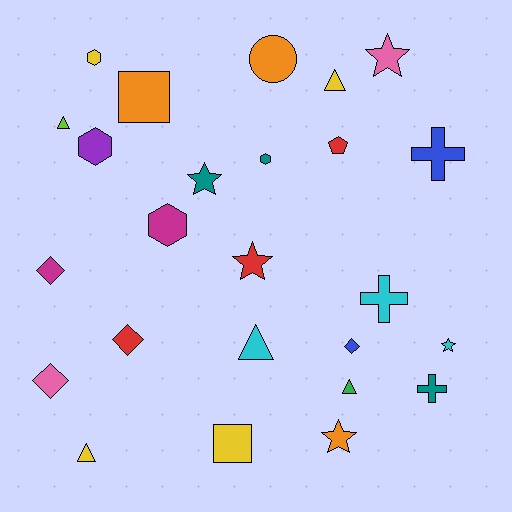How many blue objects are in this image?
There are 2 blue objects.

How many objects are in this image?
There are 25 objects.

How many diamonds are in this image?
There are 4 diamonds.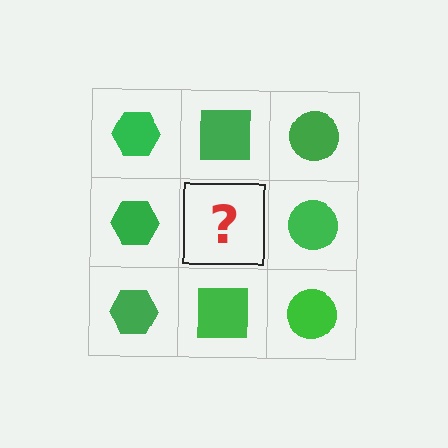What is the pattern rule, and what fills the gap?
The rule is that each column has a consistent shape. The gap should be filled with a green square.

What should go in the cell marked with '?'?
The missing cell should contain a green square.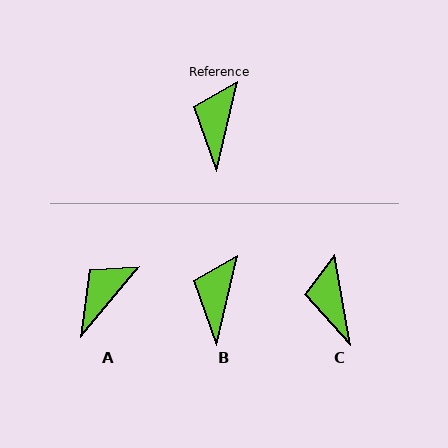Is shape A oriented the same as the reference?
No, it is off by about 27 degrees.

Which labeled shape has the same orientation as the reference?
B.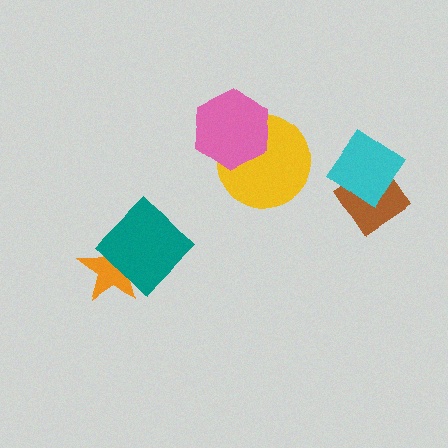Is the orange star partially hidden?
Yes, it is partially covered by another shape.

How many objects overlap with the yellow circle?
1 object overlaps with the yellow circle.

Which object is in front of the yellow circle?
The pink hexagon is in front of the yellow circle.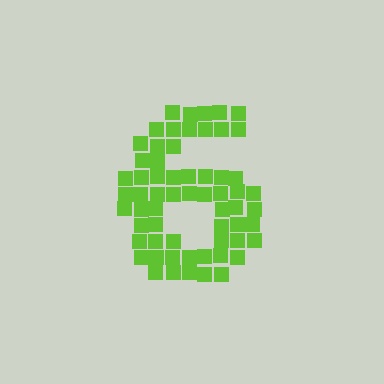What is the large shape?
The large shape is the digit 6.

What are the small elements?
The small elements are squares.